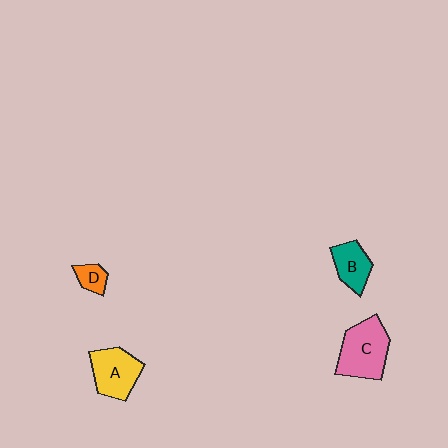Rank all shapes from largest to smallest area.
From largest to smallest: C (pink), A (yellow), B (teal), D (orange).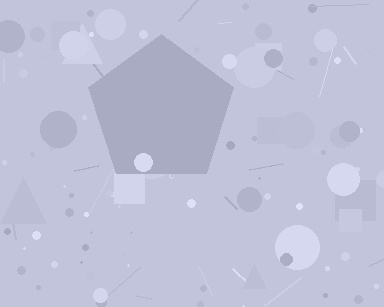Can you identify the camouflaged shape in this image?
The camouflaged shape is a pentagon.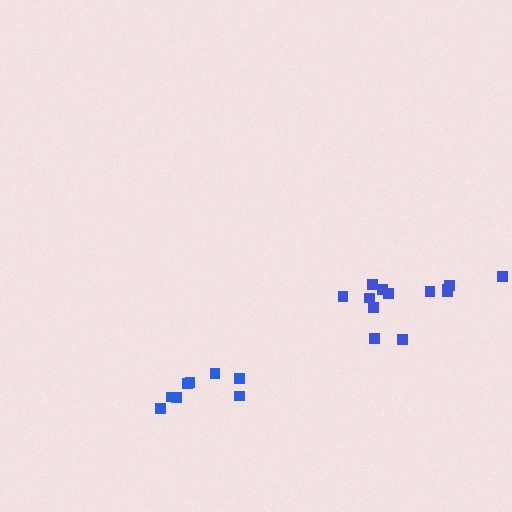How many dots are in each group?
Group 1: 8 dots, Group 2: 13 dots (21 total).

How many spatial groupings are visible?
There are 2 spatial groupings.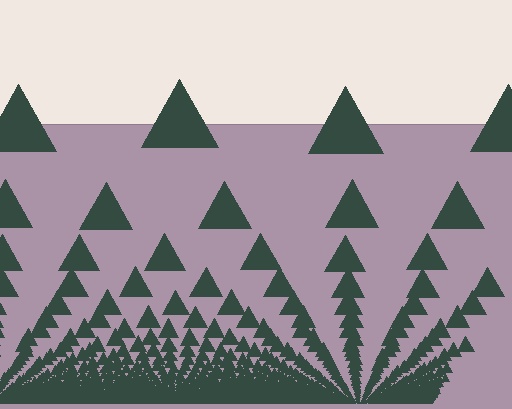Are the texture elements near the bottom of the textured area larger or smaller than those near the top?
Smaller. The gradient is inverted — elements near the bottom are smaller and denser.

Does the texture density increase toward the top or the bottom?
Density increases toward the bottom.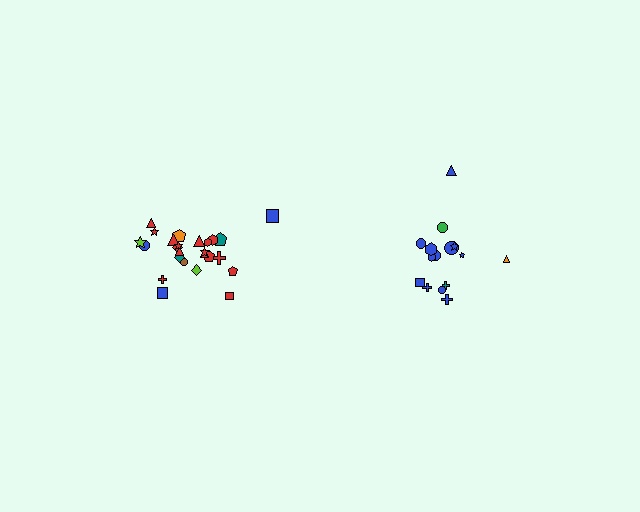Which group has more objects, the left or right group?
The left group.